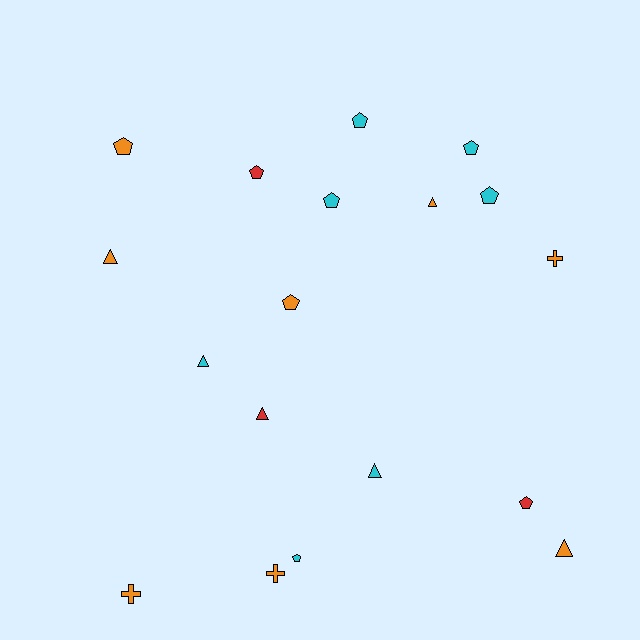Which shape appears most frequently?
Pentagon, with 9 objects.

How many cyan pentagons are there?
There are 5 cyan pentagons.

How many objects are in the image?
There are 18 objects.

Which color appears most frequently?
Orange, with 8 objects.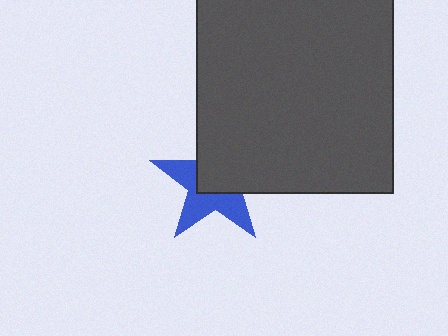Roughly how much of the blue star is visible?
About half of it is visible (roughly 48%).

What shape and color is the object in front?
The object in front is a dark gray square.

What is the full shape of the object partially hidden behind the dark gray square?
The partially hidden object is a blue star.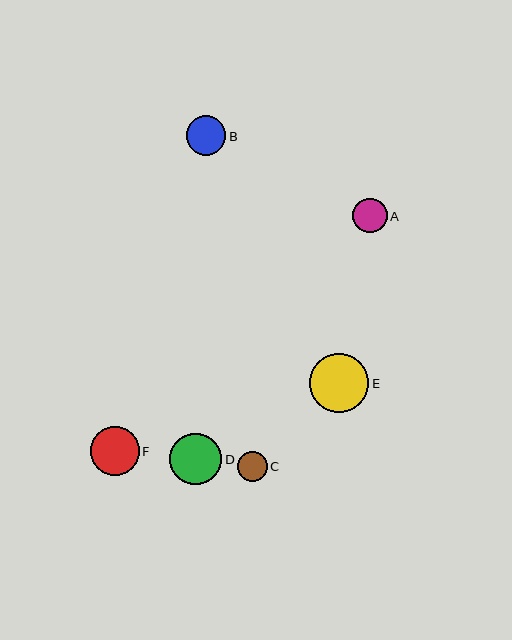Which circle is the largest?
Circle E is the largest with a size of approximately 59 pixels.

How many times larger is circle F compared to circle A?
Circle F is approximately 1.4 times the size of circle A.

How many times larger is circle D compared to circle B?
Circle D is approximately 1.3 times the size of circle B.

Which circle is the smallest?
Circle C is the smallest with a size of approximately 30 pixels.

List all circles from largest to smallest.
From largest to smallest: E, D, F, B, A, C.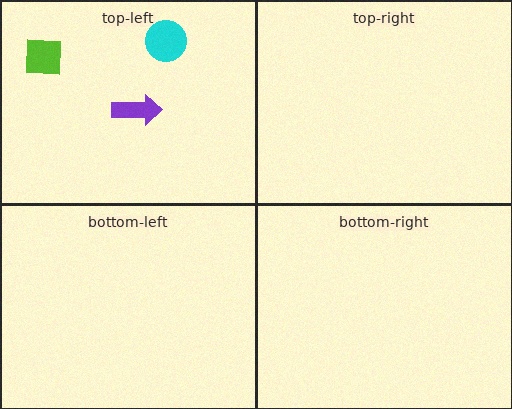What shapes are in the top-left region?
The purple arrow, the lime square, the cyan circle.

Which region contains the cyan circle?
The top-left region.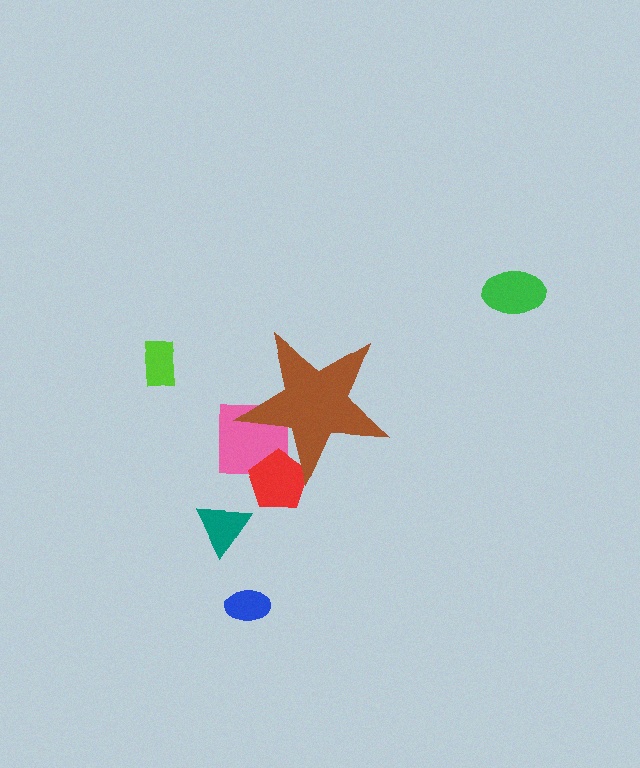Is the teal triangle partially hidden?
No, the teal triangle is fully visible.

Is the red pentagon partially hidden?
Yes, the red pentagon is partially hidden behind the brown star.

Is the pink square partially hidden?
Yes, the pink square is partially hidden behind the brown star.